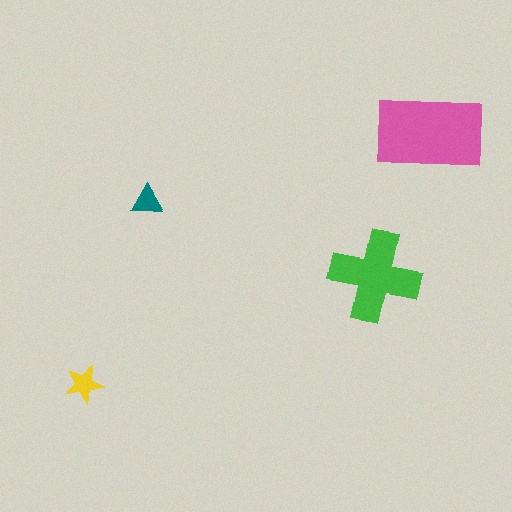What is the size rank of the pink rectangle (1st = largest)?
1st.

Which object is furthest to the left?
The yellow star is leftmost.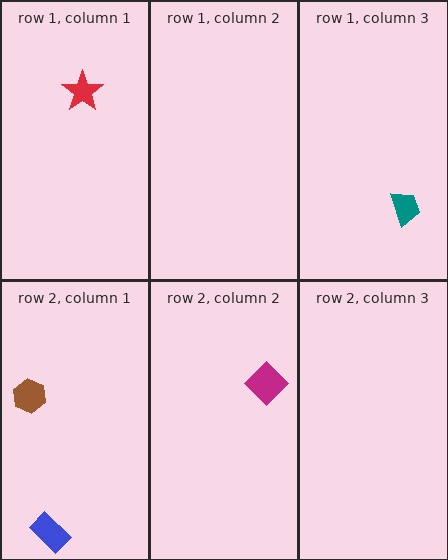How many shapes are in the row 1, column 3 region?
1.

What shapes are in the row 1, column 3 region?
The teal trapezoid.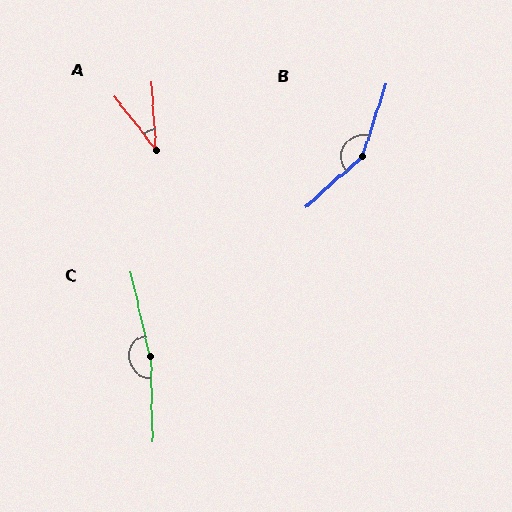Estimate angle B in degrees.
Approximately 150 degrees.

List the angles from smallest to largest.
A (34°), B (150°), C (169°).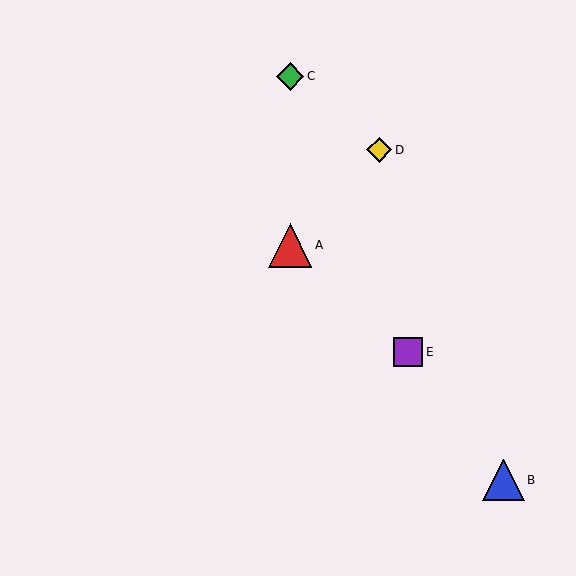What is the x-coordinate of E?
Object E is at x≈408.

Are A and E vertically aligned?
No, A is at x≈290 and E is at x≈408.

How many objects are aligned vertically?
2 objects (A, C) are aligned vertically.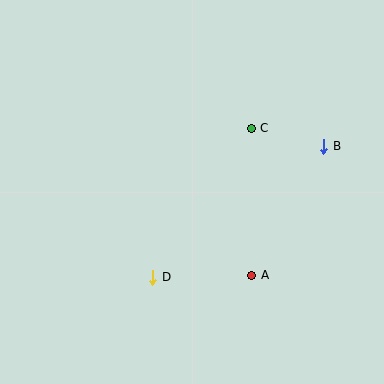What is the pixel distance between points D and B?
The distance between D and B is 216 pixels.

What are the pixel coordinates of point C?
Point C is at (251, 128).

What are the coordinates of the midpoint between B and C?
The midpoint between B and C is at (288, 137).